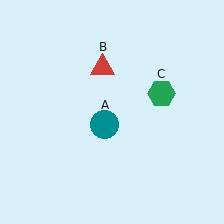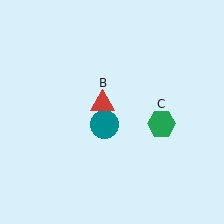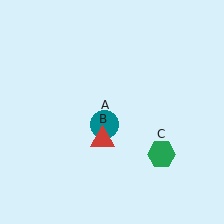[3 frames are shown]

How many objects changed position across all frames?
2 objects changed position: red triangle (object B), green hexagon (object C).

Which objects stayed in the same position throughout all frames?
Teal circle (object A) remained stationary.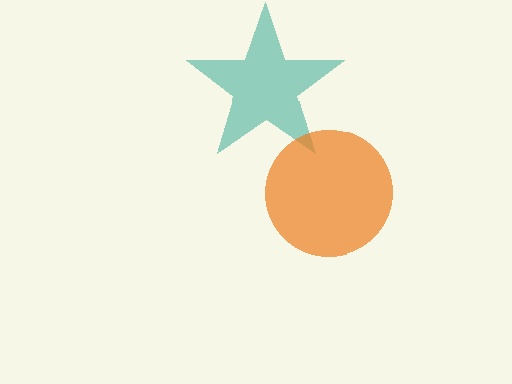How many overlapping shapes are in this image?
There are 2 overlapping shapes in the image.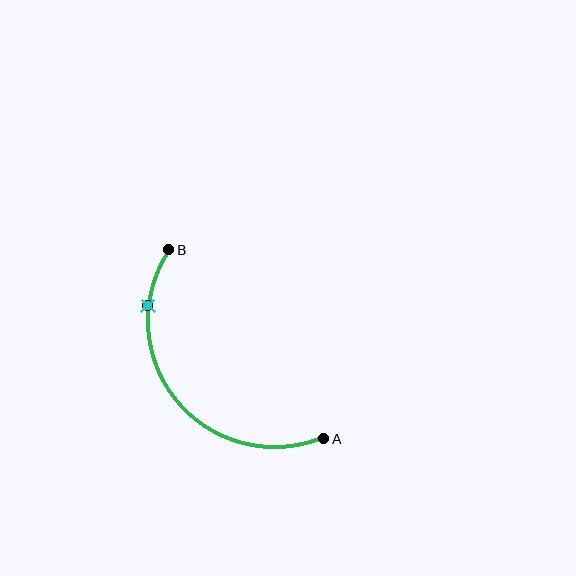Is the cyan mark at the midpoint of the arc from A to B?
No. The cyan mark lies on the arc but is closer to endpoint B. The arc midpoint would be at the point on the curve equidistant along the arc from both A and B.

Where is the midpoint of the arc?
The arc midpoint is the point on the curve farthest from the straight line joining A and B. It sits below and to the left of that line.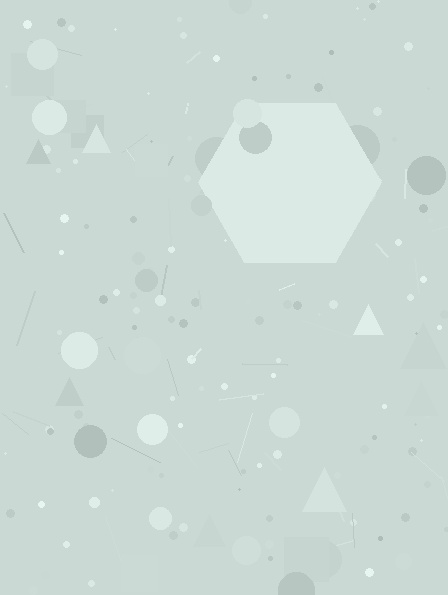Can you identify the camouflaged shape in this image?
The camouflaged shape is a hexagon.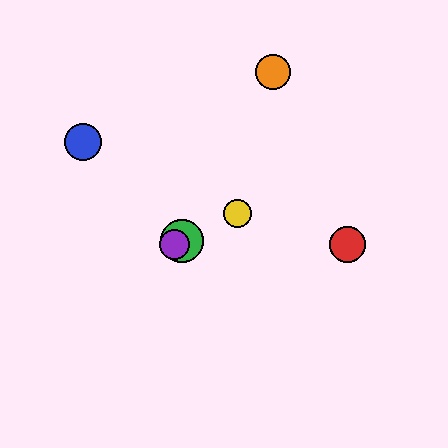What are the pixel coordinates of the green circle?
The green circle is at (182, 241).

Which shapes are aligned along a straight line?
The green circle, the yellow circle, the purple circle are aligned along a straight line.